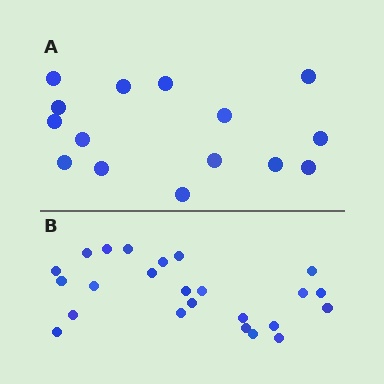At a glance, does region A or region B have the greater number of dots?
Region B (the bottom region) has more dots.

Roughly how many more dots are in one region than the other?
Region B has roughly 8 or so more dots than region A.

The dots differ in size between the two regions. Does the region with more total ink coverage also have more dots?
No. Region A has more total ink coverage because its dots are larger, but region B actually contains more individual dots. Total area can be misleading — the number of items is what matters here.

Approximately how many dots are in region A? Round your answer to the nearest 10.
About 20 dots. (The exact count is 15, which rounds to 20.)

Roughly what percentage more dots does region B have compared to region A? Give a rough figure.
About 60% more.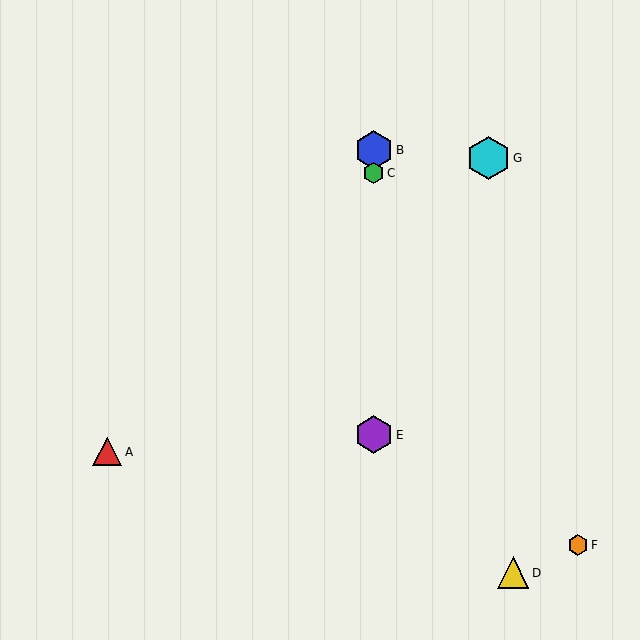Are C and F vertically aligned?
No, C is at x≈374 and F is at x≈578.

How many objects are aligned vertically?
3 objects (B, C, E) are aligned vertically.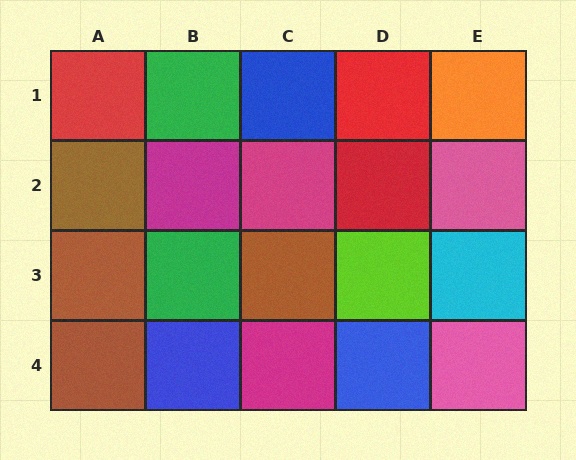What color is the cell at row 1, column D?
Red.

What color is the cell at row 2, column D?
Red.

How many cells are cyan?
1 cell is cyan.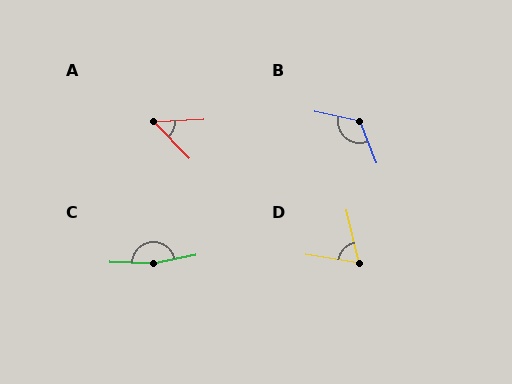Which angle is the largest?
C, at approximately 167 degrees.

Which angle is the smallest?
A, at approximately 49 degrees.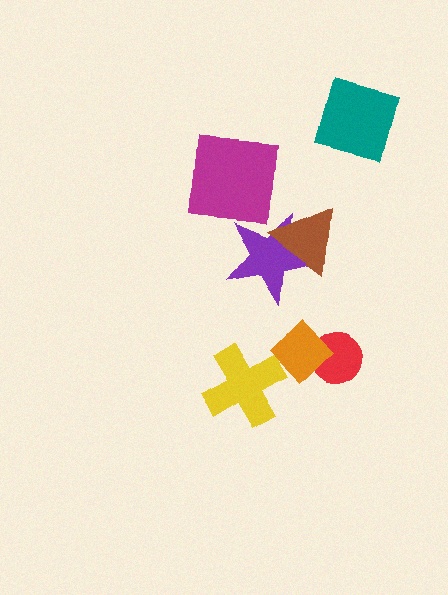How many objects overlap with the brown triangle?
1 object overlaps with the brown triangle.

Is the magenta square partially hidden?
No, no other shape covers it.